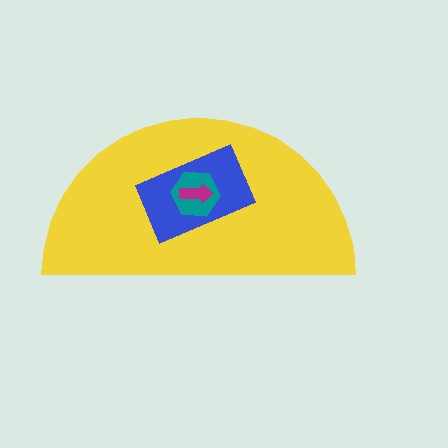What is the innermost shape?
The magenta arrow.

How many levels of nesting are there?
4.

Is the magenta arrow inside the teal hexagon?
Yes.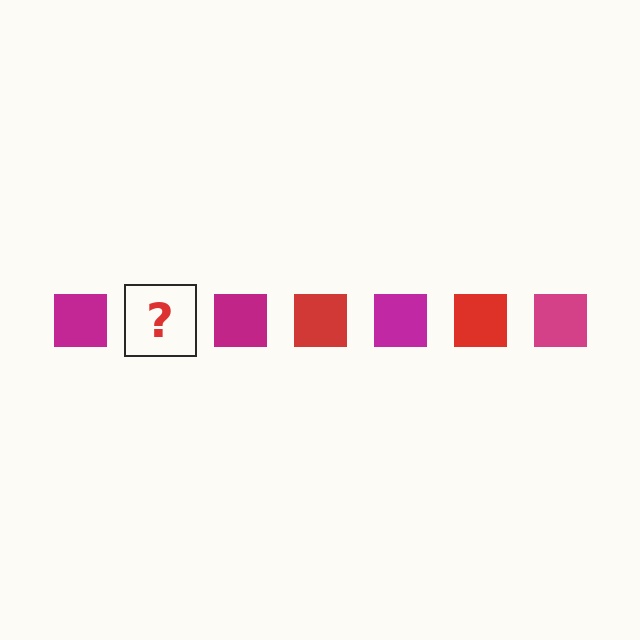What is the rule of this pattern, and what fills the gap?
The rule is that the pattern cycles through magenta, red squares. The gap should be filled with a red square.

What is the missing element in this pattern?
The missing element is a red square.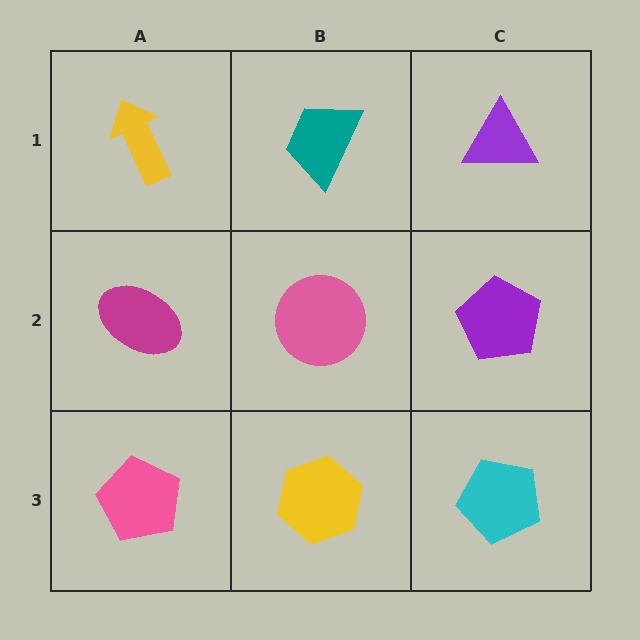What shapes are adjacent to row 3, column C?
A purple pentagon (row 2, column C), a yellow hexagon (row 3, column B).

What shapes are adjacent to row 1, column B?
A pink circle (row 2, column B), a yellow arrow (row 1, column A), a purple triangle (row 1, column C).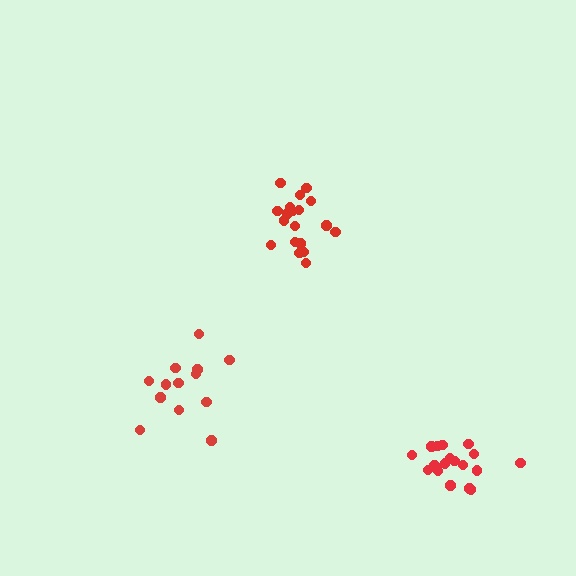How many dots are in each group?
Group 1: 19 dots, Group 2: 19 dots, Group 3: 13 dots (51 total).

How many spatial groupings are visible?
There are 3 spatial groupings.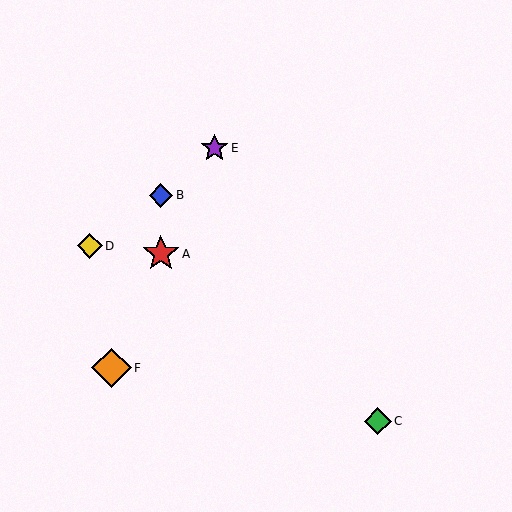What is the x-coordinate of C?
Object C is at x≈378.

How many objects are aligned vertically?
2 objects (A, B) are aligned vertically.